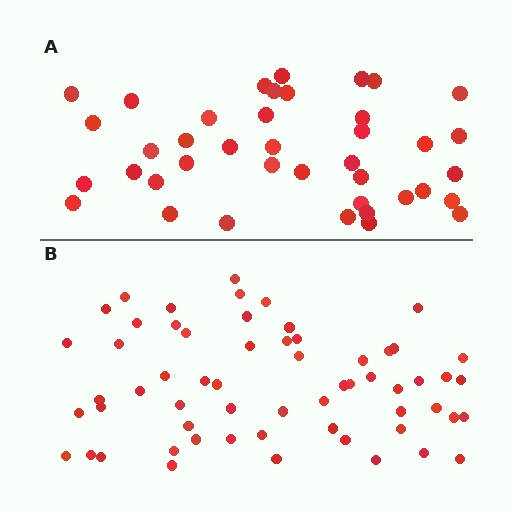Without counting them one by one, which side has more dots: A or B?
Region B (the bottom region) has more dots.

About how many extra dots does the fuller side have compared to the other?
Region B has approximately 20 more dots than region A.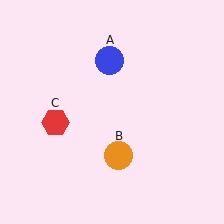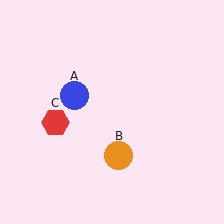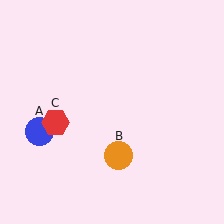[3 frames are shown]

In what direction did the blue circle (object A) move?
The blue circle (object A) moved down and to the left.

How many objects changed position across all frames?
1 object changed position: blue circle (object A).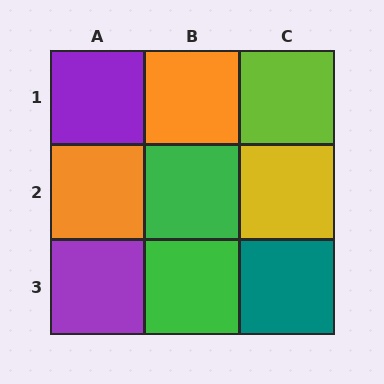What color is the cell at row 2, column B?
Green.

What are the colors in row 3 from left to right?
Purple, green, teal.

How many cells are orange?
2 cells are orange.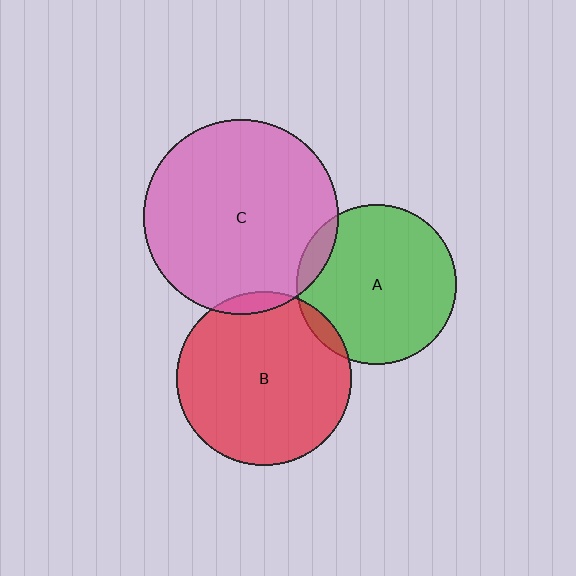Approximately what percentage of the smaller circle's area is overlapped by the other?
Approximately 5%.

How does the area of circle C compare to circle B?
Approximately 1.2 times.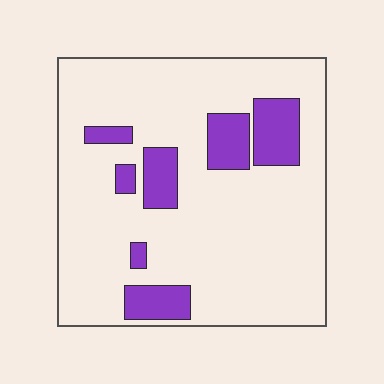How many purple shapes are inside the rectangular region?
7.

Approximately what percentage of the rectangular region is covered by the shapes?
Approximately 15%.